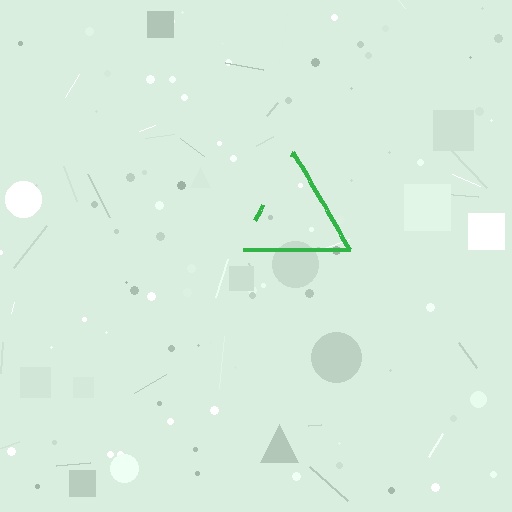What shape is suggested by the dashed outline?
The dashed outline suggests a triangle.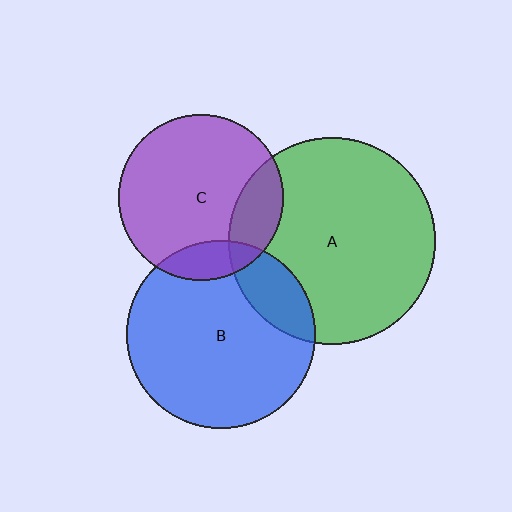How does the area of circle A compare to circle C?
Approximately 1.6 times.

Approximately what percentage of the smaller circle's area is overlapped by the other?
Approximately 20%.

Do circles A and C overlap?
Yes.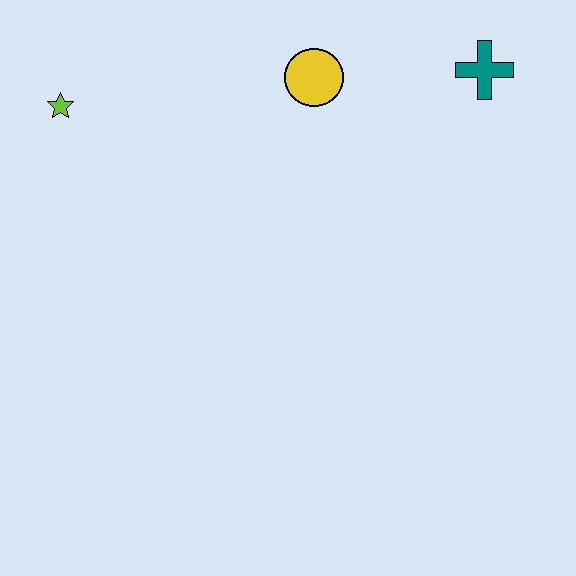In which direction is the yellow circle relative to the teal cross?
The yellow circle is to the left of the teal cross.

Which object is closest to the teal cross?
The yellow circle is closest to the teal cross.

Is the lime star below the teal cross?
Yes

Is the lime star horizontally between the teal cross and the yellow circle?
No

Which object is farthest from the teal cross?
The lime star is farthest from the teal cross.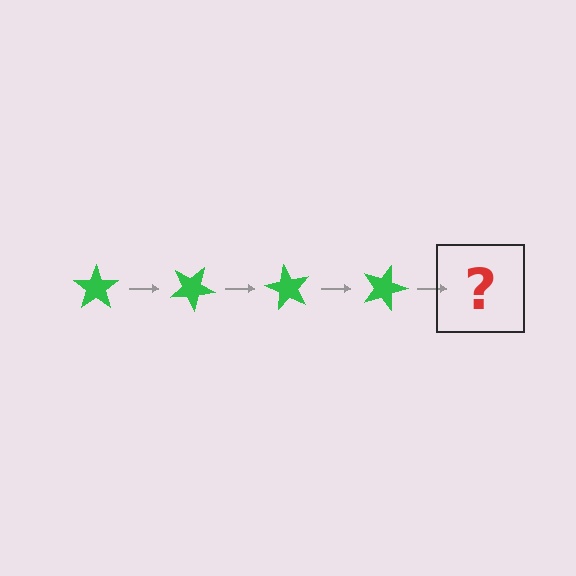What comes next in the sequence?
The next element should be a green star rotated 120 degrees.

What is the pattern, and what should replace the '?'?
The pattern is that the star rotates 30 degrees each step. The '?' should be a green star rotated 120 degrees.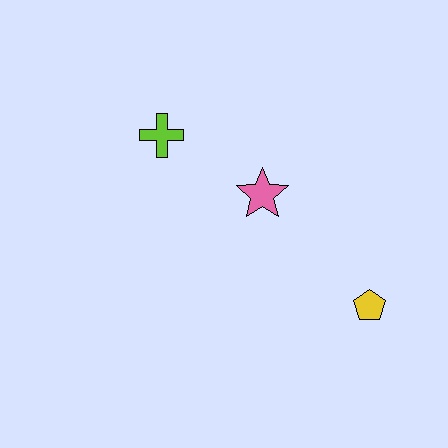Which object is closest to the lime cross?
The pink star is closest to the lime cross.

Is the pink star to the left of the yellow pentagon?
Yes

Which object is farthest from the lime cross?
The yellow pentagon is farthest from the lime cross.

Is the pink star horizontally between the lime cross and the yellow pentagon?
Yes